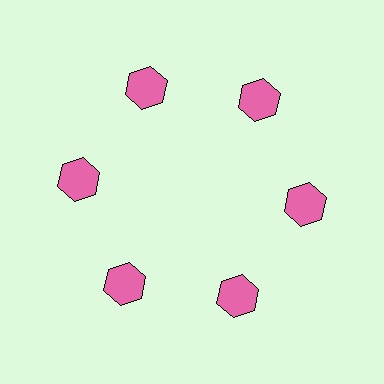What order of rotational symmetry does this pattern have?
This pattern has 6-fold rotational symmetry.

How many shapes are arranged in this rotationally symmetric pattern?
There are 6 shapes, arranged in 6 groups of 1.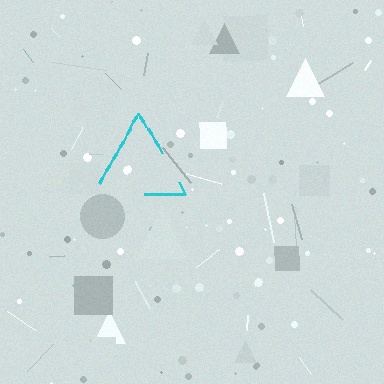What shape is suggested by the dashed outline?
The dashed outline suggests a triangle.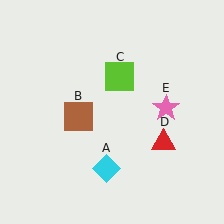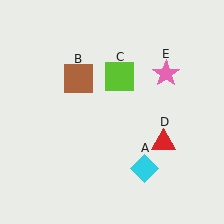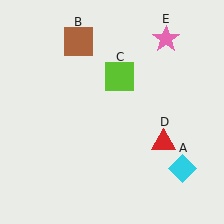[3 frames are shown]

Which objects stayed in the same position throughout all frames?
Lime square (object C) and red triangle (object D) remained stationary.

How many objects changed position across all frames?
3 objects changed position: cyan diamond (object A), brown square (object B), pink star (object E).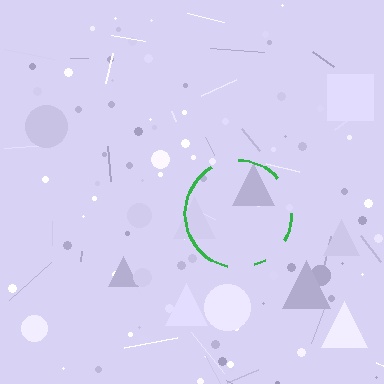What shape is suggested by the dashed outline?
The dashed outline suggests a circle.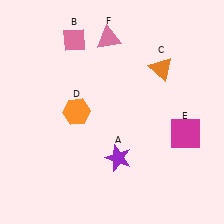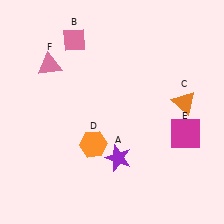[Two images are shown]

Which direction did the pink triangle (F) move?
The pink triangle (F) moved left.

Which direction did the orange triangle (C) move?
The orange triangle (C) moved down.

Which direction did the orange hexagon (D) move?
The orange hexagon (D) moved down.